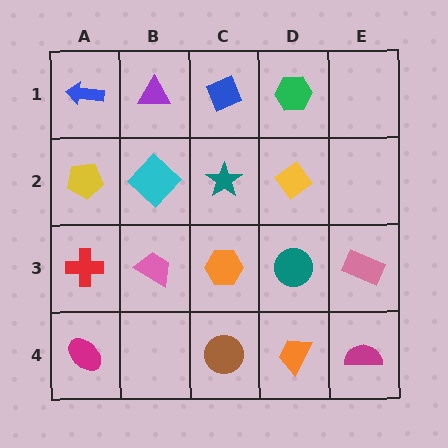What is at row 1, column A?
A blue arrow.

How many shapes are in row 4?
4 shapes.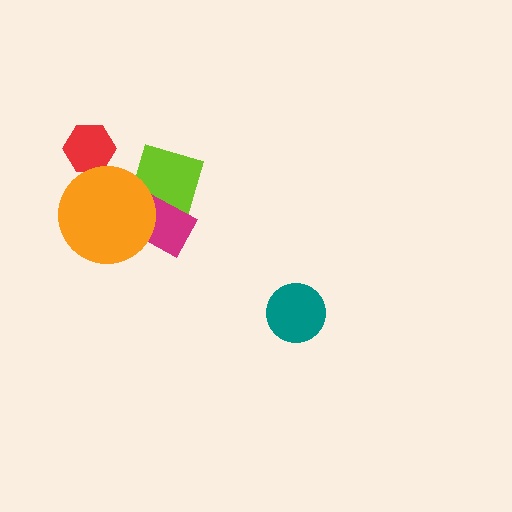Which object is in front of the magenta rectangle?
The orange circle is in front of the magenta rectangle.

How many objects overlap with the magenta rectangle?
2 objects overlap with the magenta rectangle.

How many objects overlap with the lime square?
2 objects overlap with the lime square.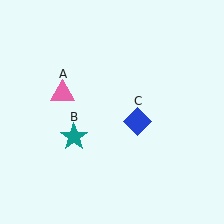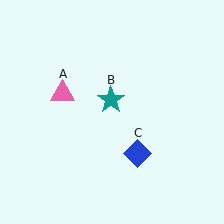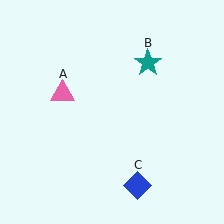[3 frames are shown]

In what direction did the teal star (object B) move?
The teal star (object B) moved up and to the right.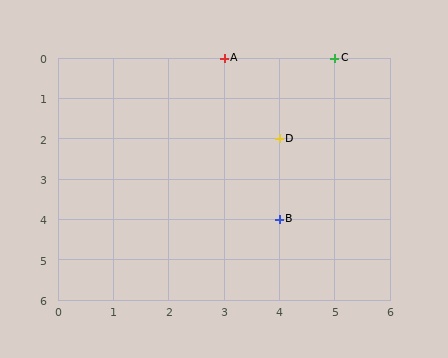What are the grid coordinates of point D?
Point D is at grid coordinates (4, 2).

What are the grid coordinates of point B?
Point B is at grid coordinates (4, 4).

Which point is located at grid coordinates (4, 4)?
Point B is at (4, 4).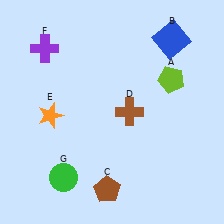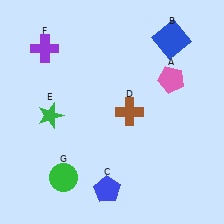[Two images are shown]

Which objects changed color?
A changed from lime to pink. C changed from brown to blue. E changed from orange to green.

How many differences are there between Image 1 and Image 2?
There are 3 differences between the two images.